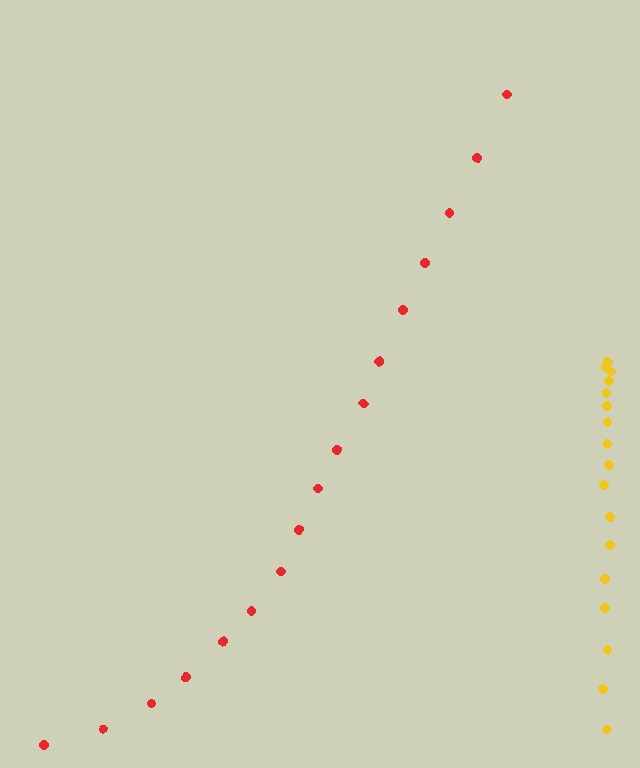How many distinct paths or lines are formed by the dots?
There are 2 distinct paths.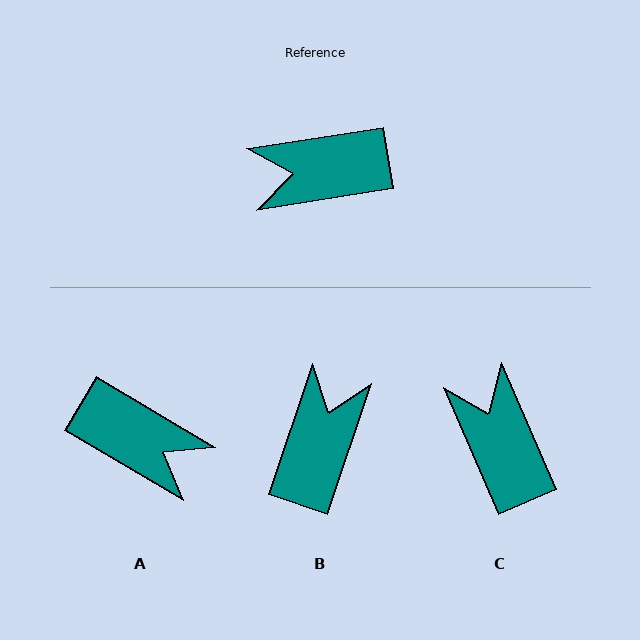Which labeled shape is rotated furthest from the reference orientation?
A, about 141 degrees away.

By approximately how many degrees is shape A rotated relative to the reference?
Approximately 141 degrees counter-clockwise.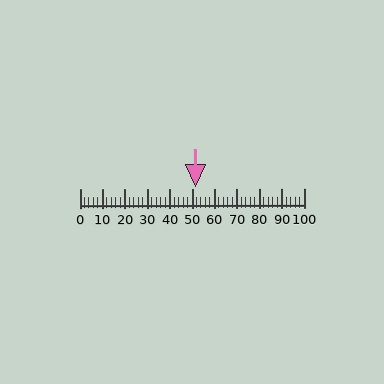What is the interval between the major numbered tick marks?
The major tick marks are spaced 10 units apart.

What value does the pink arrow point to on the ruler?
The pink arrow points to approximately 52.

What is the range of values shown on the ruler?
The ruler shows values from 0 to 100.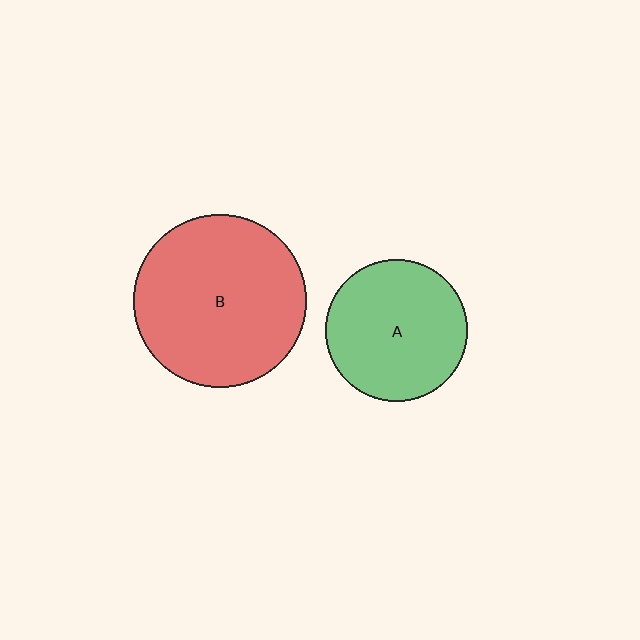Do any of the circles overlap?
No, none of the circles overlap.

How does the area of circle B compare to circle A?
Approximately 1.5 times.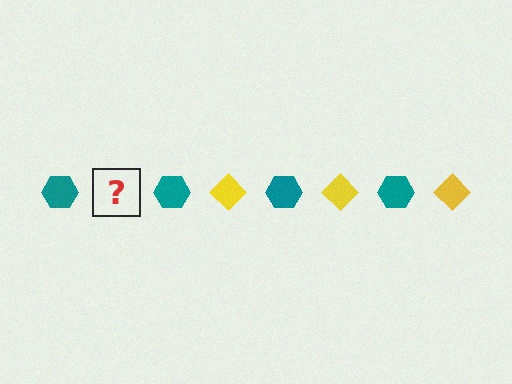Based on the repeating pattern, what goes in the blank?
The blank should be a yellow diamond.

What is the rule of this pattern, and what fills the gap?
The rule is that the pattern alternates between teal hexagon and yellow diamond. The gap should be filled with a yellow diamond.